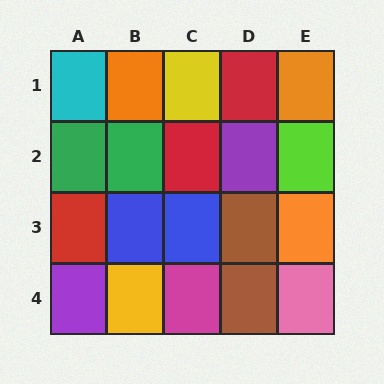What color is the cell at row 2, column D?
Purple.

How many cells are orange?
3 cells are orange.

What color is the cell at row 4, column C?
Magenta.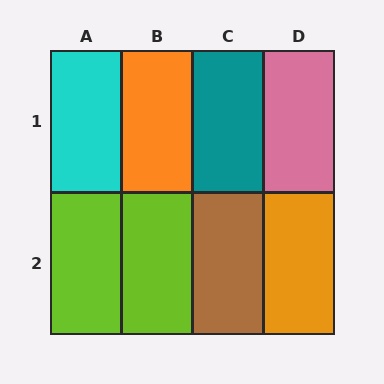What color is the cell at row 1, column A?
Cyan.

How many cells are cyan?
1 cell is cyan.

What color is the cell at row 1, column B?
Orange.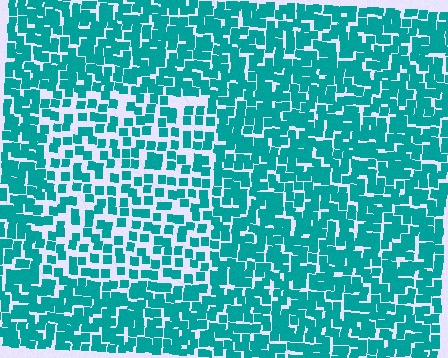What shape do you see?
I see a rectangle.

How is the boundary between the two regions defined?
The boundary is defined by a change in element density (approximately 1.7x ratio). All elements are the same color, size, and shape.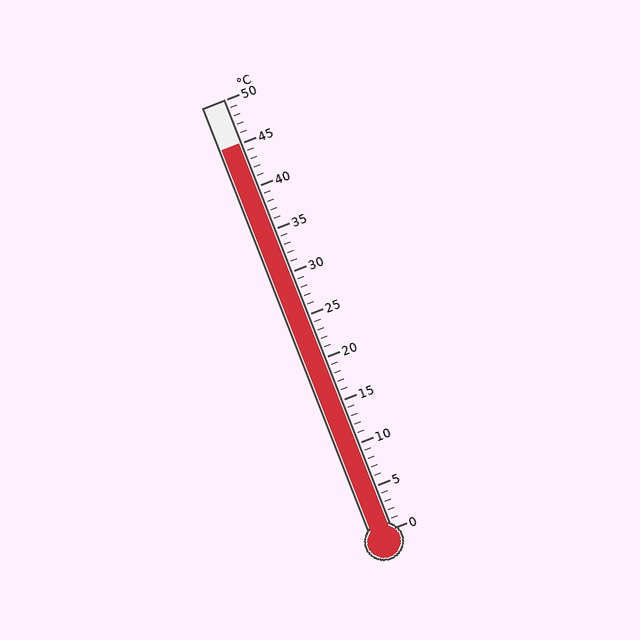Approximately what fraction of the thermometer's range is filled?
The thermometer is filled to approximately 90% of its range.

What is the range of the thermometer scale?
The thermometer scale ranges from 0°C to 50°C.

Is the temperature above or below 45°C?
The temperature is at 45°C.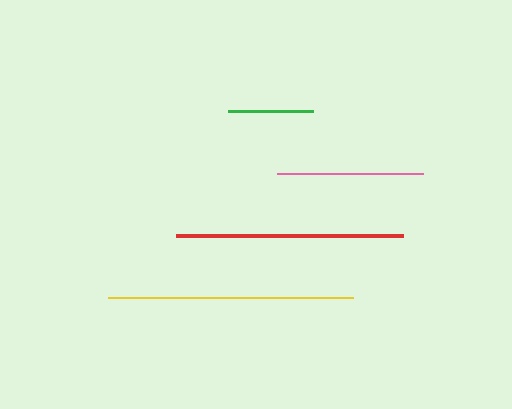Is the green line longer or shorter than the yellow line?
The yellow line is longer than the green line.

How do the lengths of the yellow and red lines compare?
The yellow and red lines are approximately the same length.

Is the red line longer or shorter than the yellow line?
The yellow line is longer than the red line.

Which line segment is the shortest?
The green line is the shortest at approximately 85 pixels.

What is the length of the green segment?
The green segment is approximately 85 pixels long.